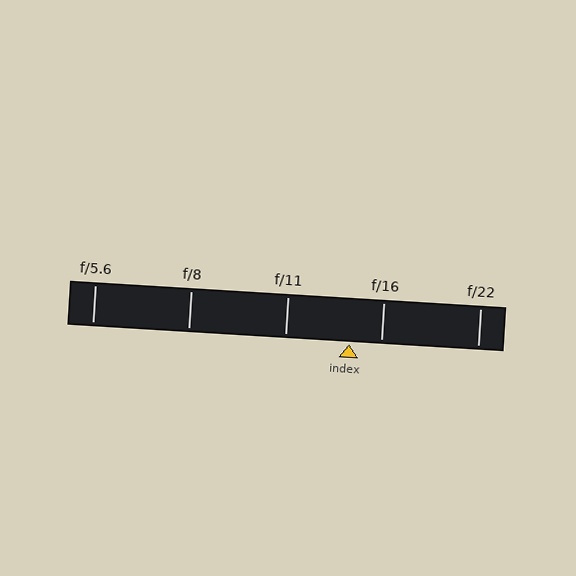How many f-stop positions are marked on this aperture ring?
There are 5 f-stop positions marked.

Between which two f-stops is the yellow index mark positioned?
The index mark is between f/11 and f/16.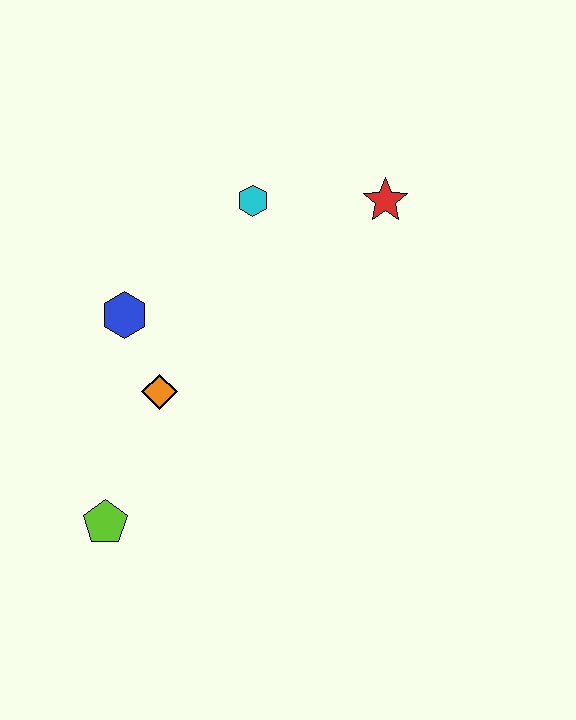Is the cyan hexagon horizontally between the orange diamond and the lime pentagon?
No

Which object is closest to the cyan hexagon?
The red star is closest to the cyan hexagon.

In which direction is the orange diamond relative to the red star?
The orange diamond is to the left of the red star.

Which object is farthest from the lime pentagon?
The red star is farthest from the lime pentagon.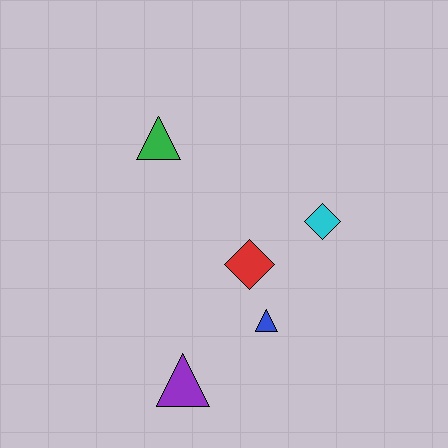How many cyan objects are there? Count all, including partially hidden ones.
There is 1 cyan object.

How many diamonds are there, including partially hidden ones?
There are 2 diamonds.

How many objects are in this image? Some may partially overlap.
There are 5 objects.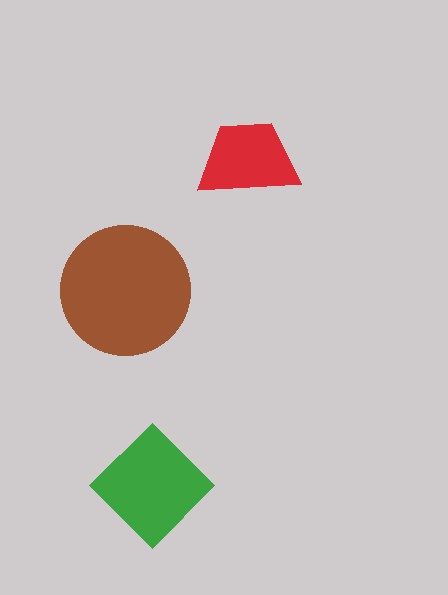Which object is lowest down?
The green diamond is bottommost.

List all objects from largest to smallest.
The brown circle, the green diamond, the red trapezoid.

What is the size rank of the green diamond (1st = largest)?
2nd.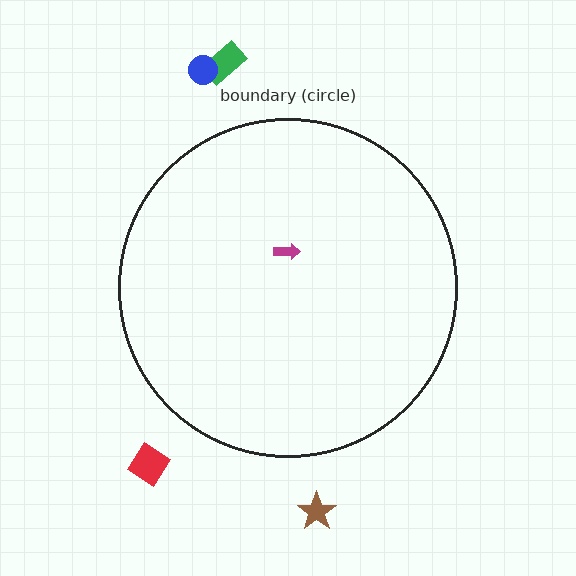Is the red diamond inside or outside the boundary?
Outside.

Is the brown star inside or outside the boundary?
Outside.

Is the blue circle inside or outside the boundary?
Outside.